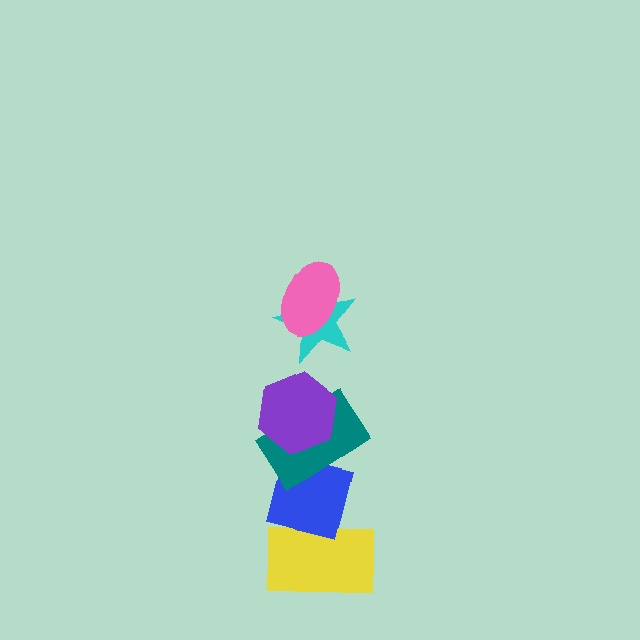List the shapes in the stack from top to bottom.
From top to bottom: the pink ellipse, the cyan star, the purple hexagon, the teal rectangle, the blue square, the yellow rectangle.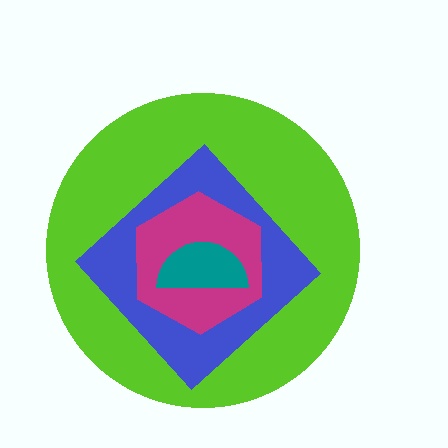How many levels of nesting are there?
4.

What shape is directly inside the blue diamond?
The magenta hexagon.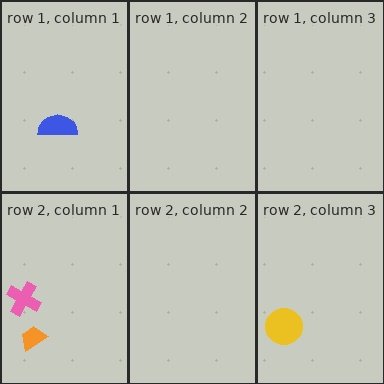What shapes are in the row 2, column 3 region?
The yellow circle.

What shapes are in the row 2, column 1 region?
The orange trapezoid, the pink cross.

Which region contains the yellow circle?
The row 2, column 3 region.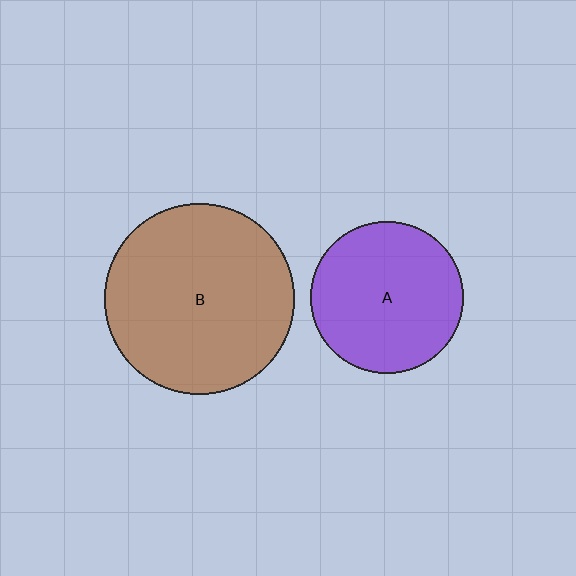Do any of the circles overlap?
No, none of the circles overlap.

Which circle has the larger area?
Circle B (brown).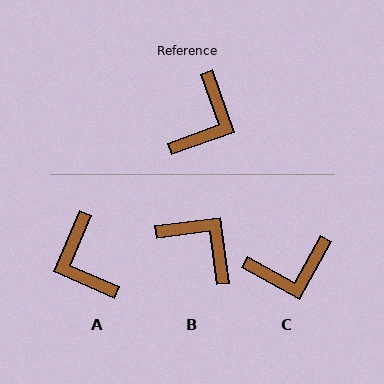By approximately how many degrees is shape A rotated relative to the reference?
Approximately 133 degrees clockwise.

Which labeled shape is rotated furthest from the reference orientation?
A, about 133 degrees away.